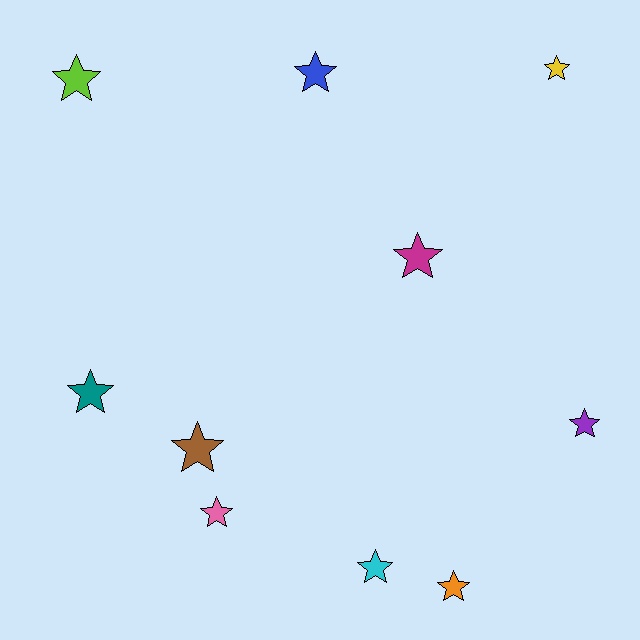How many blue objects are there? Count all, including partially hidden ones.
There is 1 blue object.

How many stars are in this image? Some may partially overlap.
There are 10 stars.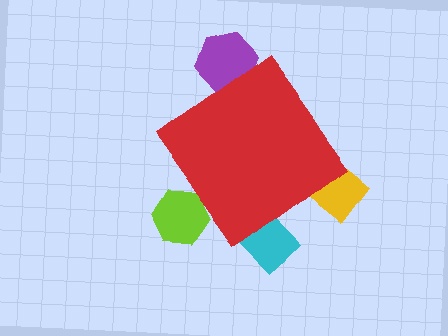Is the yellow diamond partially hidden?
Yes, the yellow diamond is partially hidden behind the red diamond.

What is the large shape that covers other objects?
A red diamond.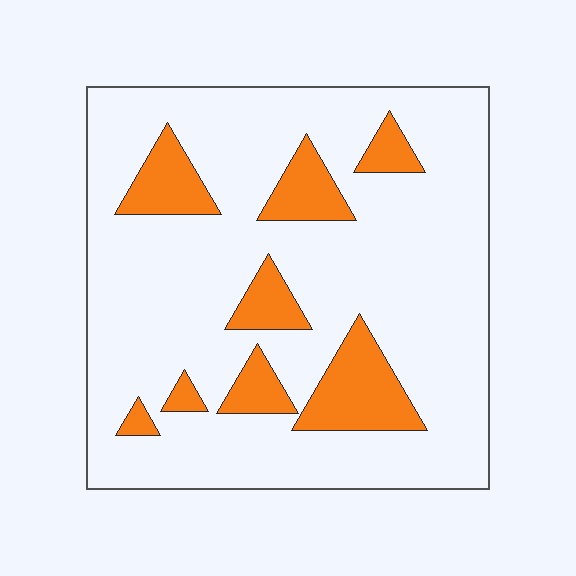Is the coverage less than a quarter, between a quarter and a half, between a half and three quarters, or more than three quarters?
Less than a quarter.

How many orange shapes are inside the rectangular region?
8.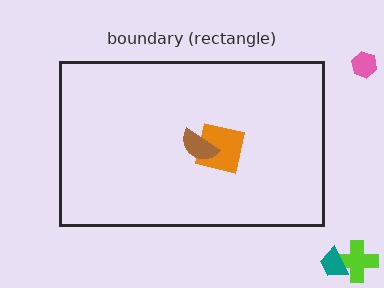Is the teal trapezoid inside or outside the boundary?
Outside.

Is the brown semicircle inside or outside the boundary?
Inside.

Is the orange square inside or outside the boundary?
Inside.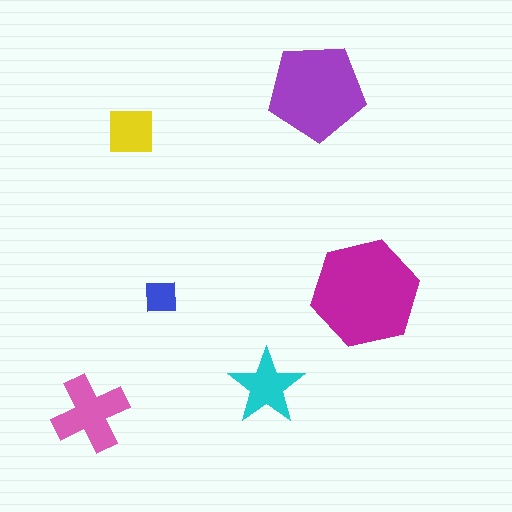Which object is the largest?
The magenta hexagon.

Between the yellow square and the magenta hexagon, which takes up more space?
The magenta hexagon.